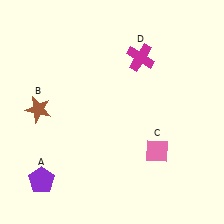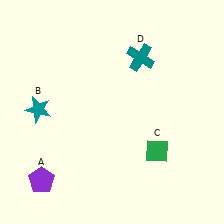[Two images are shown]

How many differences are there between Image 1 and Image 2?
There are 3 differences between the two images.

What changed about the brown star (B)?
In Image 1, B is brown. In Image 2, it changed to teal.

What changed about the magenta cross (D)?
In Image 1, D is magenta. In Image 2, it changed to teal.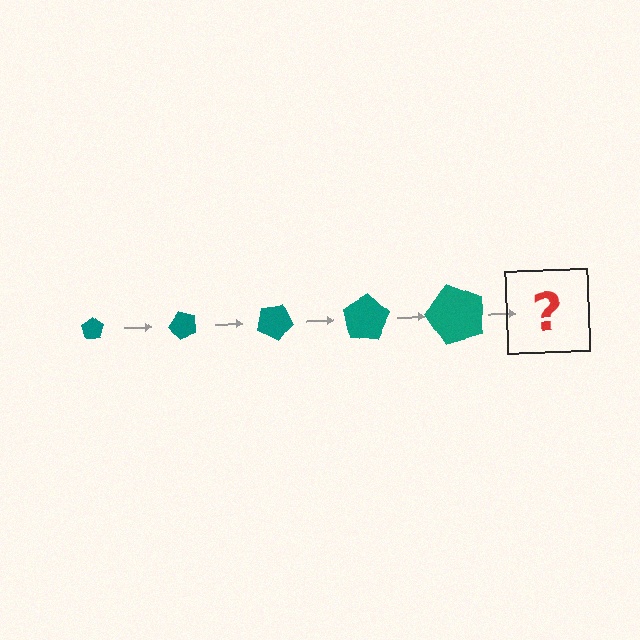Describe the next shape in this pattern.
It should be a pentagon, larger than the previous one and rotated 250 degrees from the start.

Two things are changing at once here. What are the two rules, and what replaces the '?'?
The two rules are that the pentagon grows larger each step and it rotates 50 degrees each step. The '?' should be a pentagon, larger than the previous one and rotated 250 degrees from the start.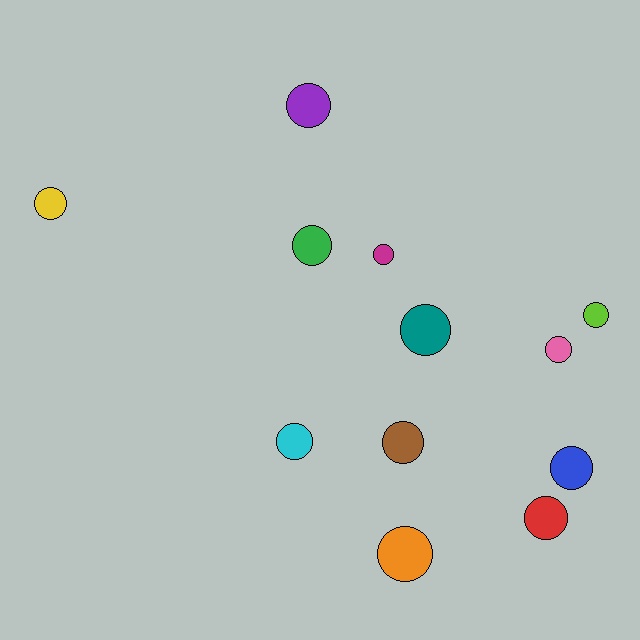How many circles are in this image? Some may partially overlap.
There are 12 circles.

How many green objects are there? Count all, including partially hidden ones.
There is 1 green object.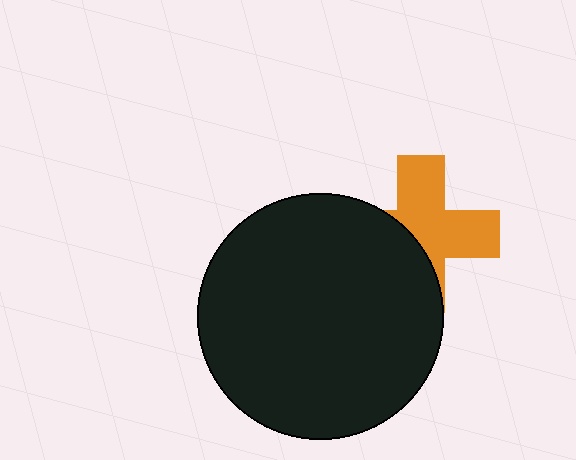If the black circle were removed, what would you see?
You would see the complete orange cross.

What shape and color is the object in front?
The object in front is a black circle.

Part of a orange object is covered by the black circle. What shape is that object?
It is a cross.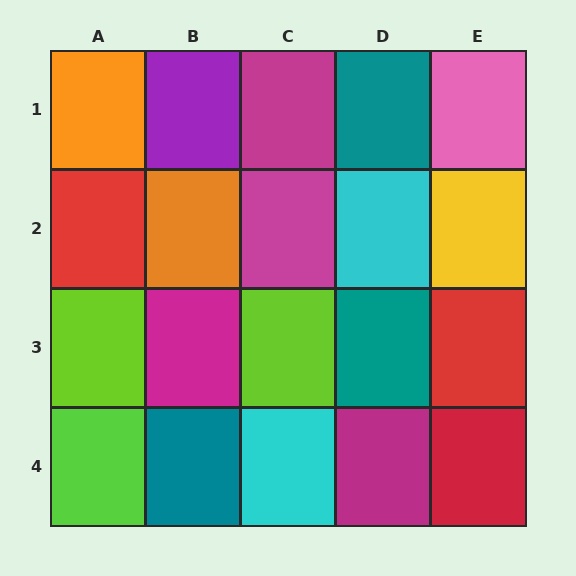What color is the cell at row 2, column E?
Yellow.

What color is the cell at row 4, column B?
Teal.